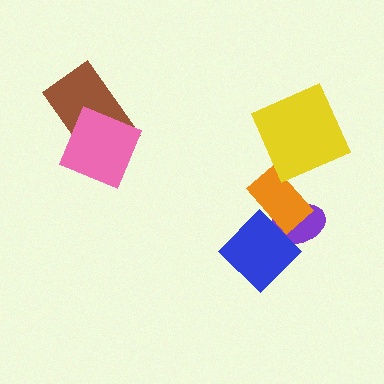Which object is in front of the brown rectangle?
The pink square is in front of the brown rectangle.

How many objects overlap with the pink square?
1 object overlaps with the pink square.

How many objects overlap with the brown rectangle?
1 object overlaps with the brown rectangle.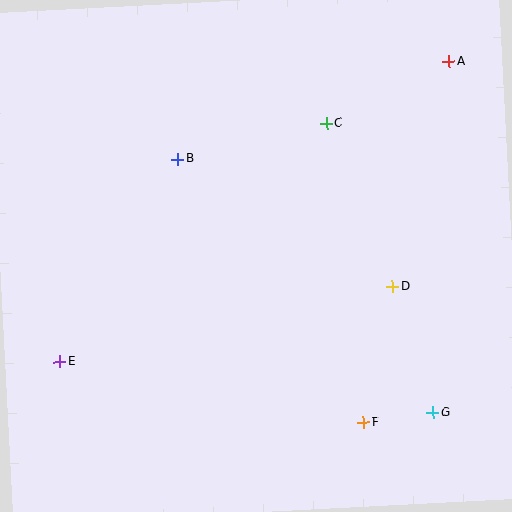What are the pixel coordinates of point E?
Point E is at (60, 362).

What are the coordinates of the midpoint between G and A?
The midpoint between G and A is at (441, 237).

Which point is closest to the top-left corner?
Point B is closest to the top-left corner.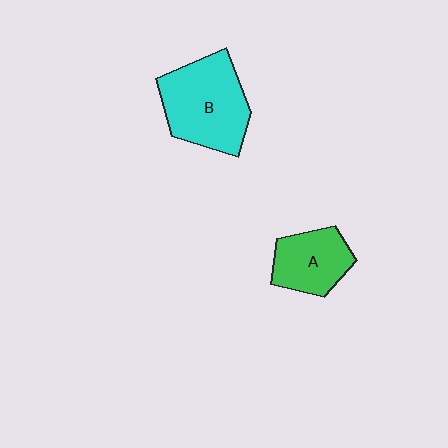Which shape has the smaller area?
Shape A (green).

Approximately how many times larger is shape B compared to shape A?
Approximately 1.6 times.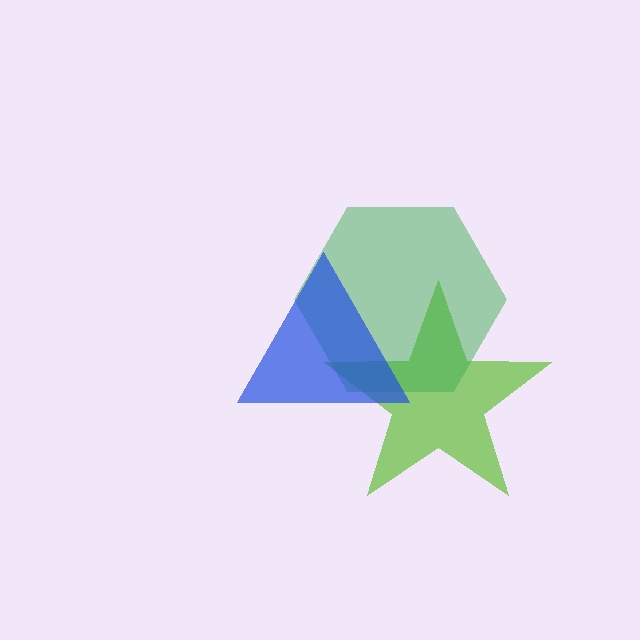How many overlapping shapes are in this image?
There are 3 overlapping shapes in the image.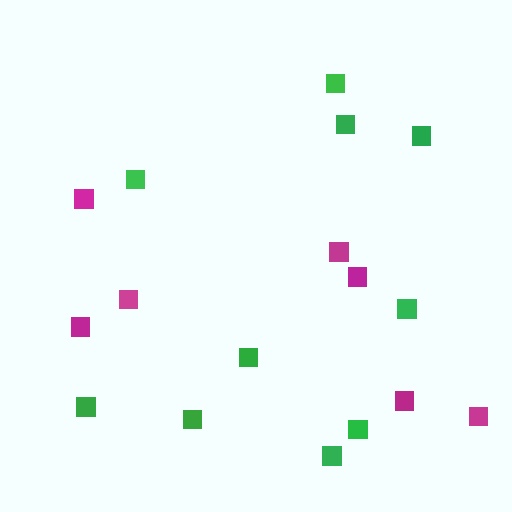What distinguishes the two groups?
There are 2 groups: one group of magenta squares (7) and one group of green squares (10).